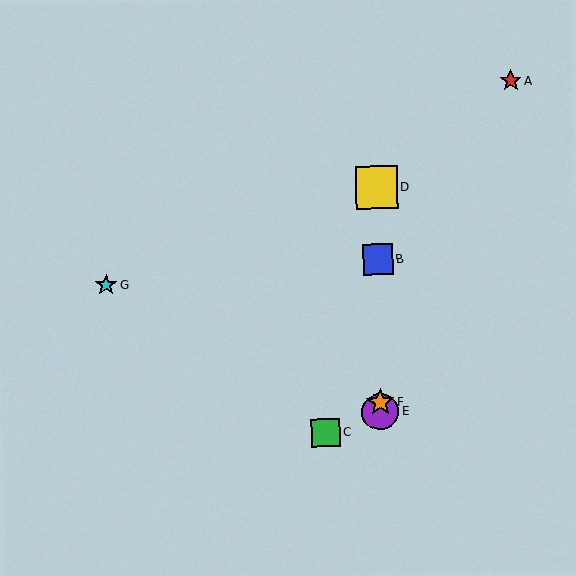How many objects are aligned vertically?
4 objects (B, D, E, F) are aligned vertically.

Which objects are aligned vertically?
Objects B, D, E, F are aligned vertically.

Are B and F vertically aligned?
Yes, both are at x≈378.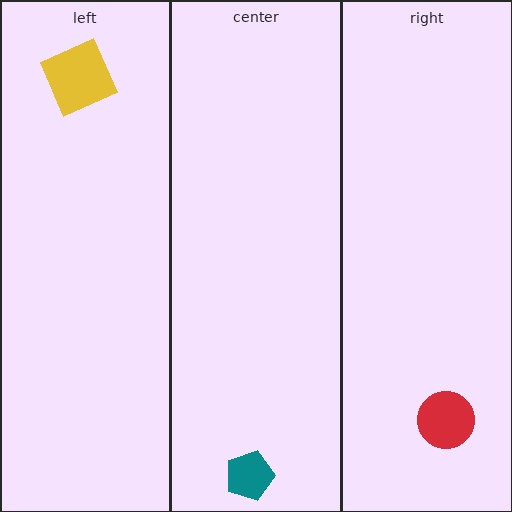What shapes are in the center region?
The teal pentagon.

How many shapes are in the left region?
1.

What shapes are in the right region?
The red circle.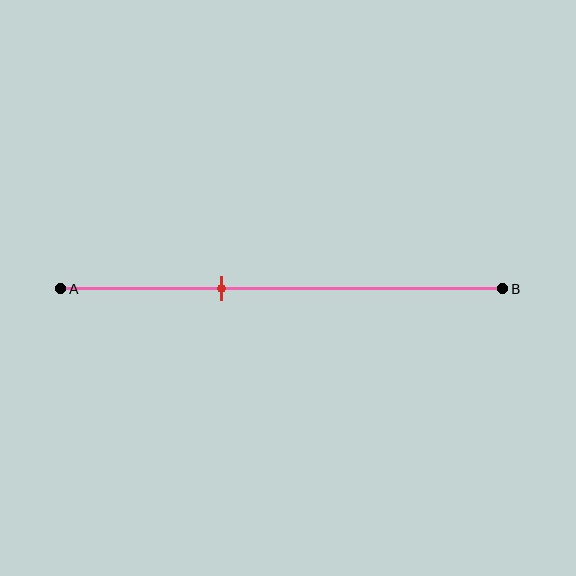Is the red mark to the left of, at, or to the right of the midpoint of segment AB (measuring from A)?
The red mark is to the left of the midpoint of segment AB.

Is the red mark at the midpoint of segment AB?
No, the mark is at about 35% from A, not at the 50% midpoint.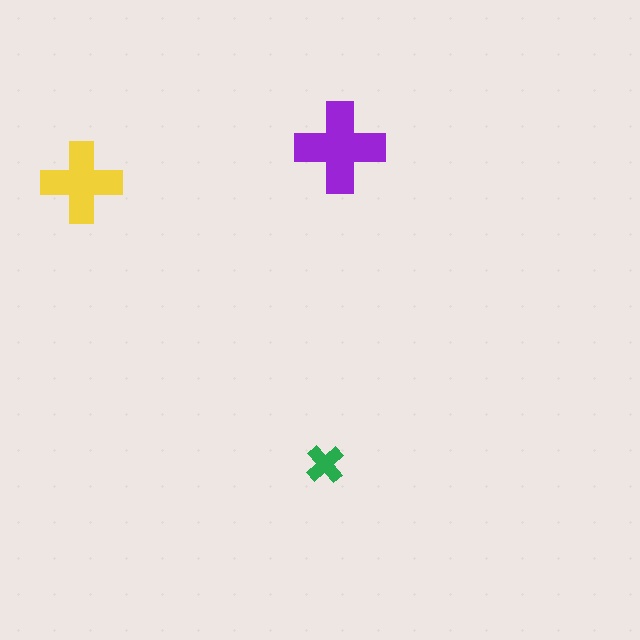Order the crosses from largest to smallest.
the purple one, the yellow one, the green one.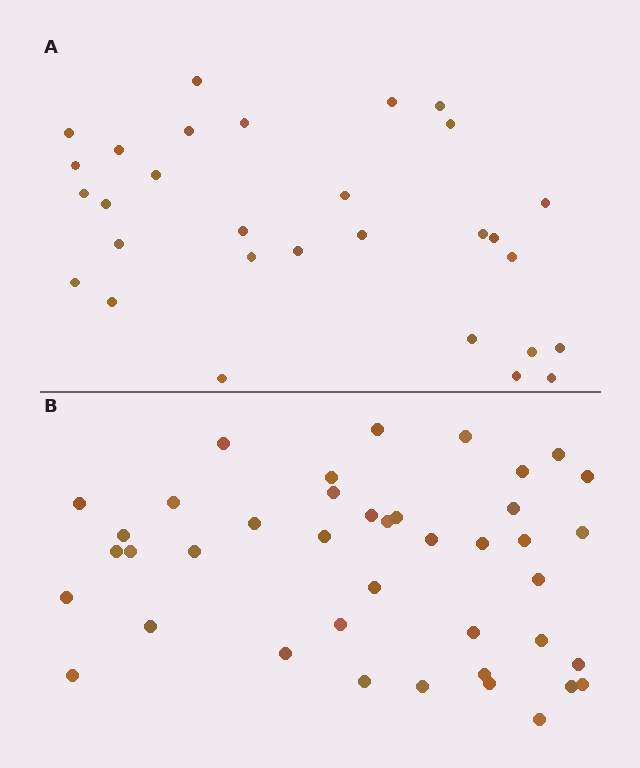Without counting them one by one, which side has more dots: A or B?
Region B (the bottom region) has more dots.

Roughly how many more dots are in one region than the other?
Region B has roughly 12 or so more dots than region A.